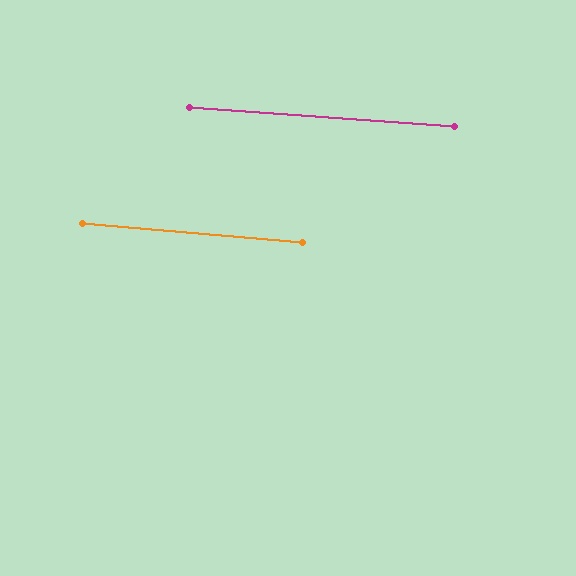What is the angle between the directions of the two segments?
Approximately 1 degree.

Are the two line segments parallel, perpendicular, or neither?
Parallel — their directions differ by only 0.8°.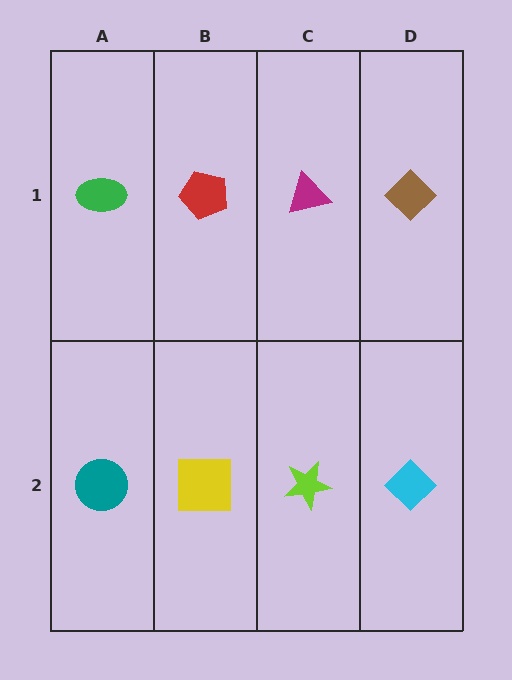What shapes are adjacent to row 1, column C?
A lime star (row 2, column C), a red pentagon (row 1, column B), a brown diamond (row 1, column D).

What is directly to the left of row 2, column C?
A yellow square.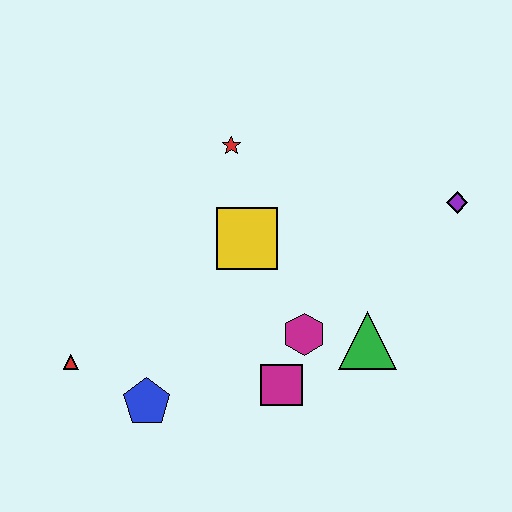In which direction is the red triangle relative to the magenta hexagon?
The red triangle is to the left of the magenta hexagon.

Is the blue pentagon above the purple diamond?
No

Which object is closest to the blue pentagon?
The red triangle is closest to the blue pentagon.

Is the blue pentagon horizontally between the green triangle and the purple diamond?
No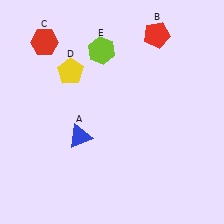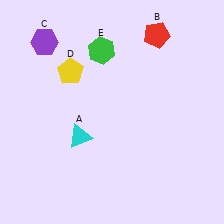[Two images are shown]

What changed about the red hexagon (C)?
In Image 1, C is red. In Image 2, it changed to purple.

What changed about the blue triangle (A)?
In Image 1, A is blue. In Image 2, it changed to cyan.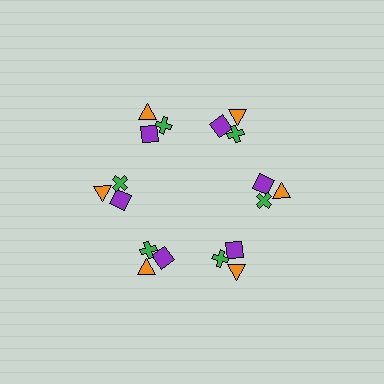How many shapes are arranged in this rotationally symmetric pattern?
There are 18 shapes, arranged in 6 groups of 3.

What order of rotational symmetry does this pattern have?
This pattern has 6-fold rotational symmetry.